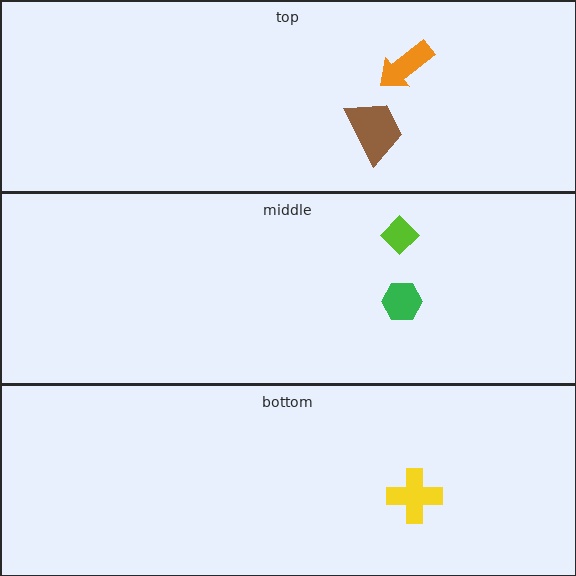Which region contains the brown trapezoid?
The top region.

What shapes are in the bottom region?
The yellow cross.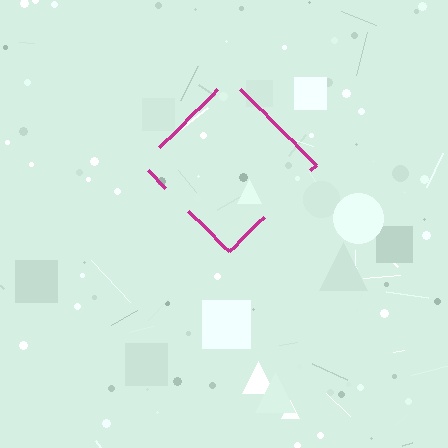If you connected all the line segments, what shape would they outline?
They would outline a diamond.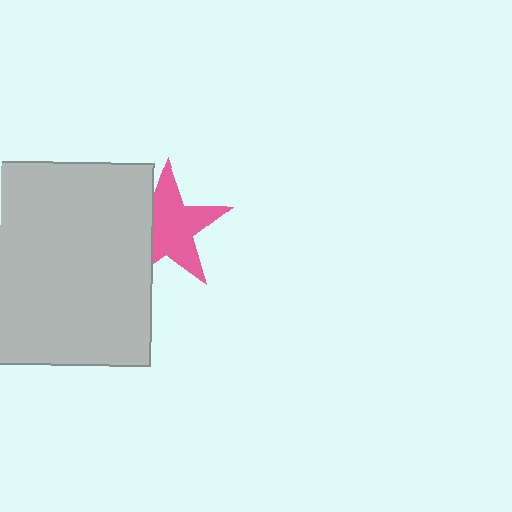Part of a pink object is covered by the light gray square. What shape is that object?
It is a star.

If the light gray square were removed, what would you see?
You would see the complete pink star.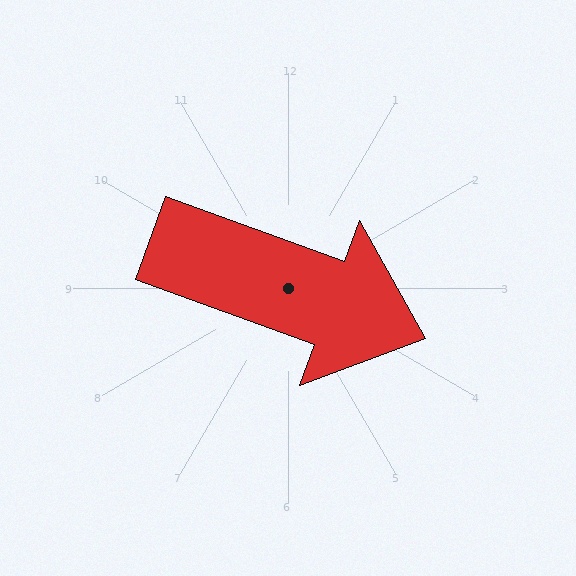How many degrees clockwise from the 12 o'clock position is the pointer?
Approximately 110 degrees.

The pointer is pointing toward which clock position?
Roughly 4 o'clock.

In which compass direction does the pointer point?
East.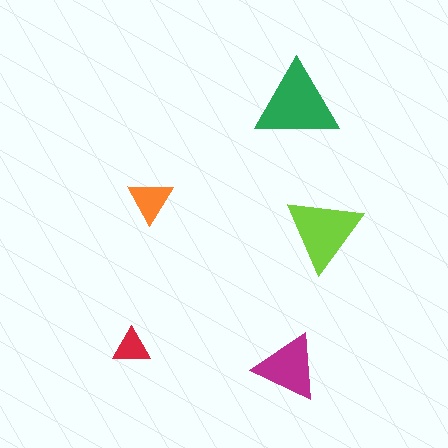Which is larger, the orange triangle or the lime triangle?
The lime one.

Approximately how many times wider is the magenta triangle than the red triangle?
About 2 times wider.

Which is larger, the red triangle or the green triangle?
The green one.